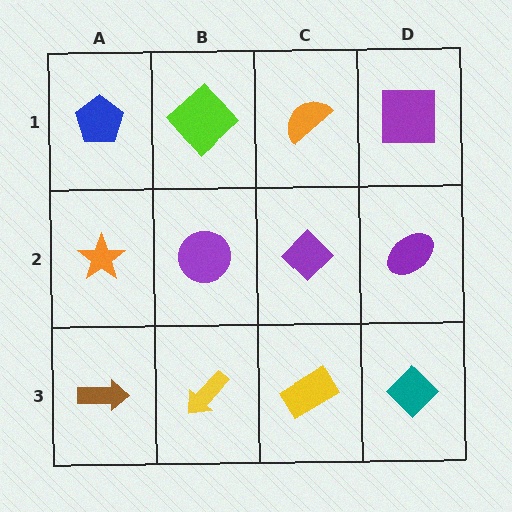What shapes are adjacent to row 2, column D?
A purple square (row 1, column D), a teal diamond (row 3, column D), a purple diamond (row 2, column C).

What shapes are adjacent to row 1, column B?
A purple circle (row 2, column B), a blue pentagon (row 1, column A), an orange semicircle (row 1, column C).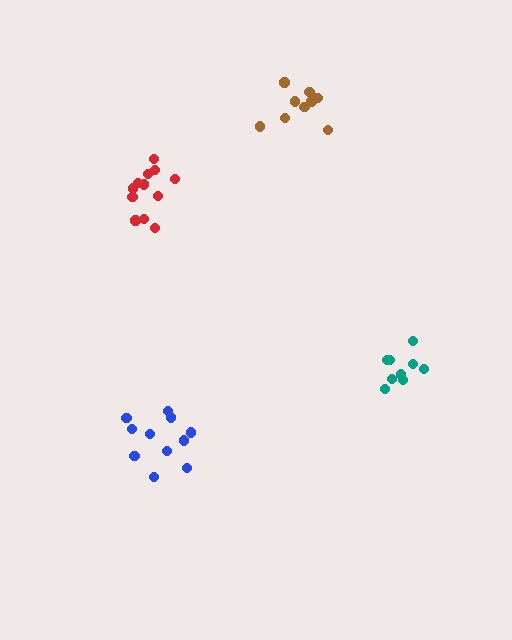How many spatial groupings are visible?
There are 4 spatial groupings.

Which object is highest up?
The brown cluster is topmost.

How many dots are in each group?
Group 1: 11 dots, Group 2: 12 dots, Group 3: 9 dots, Group 4: 9 dots (41 total).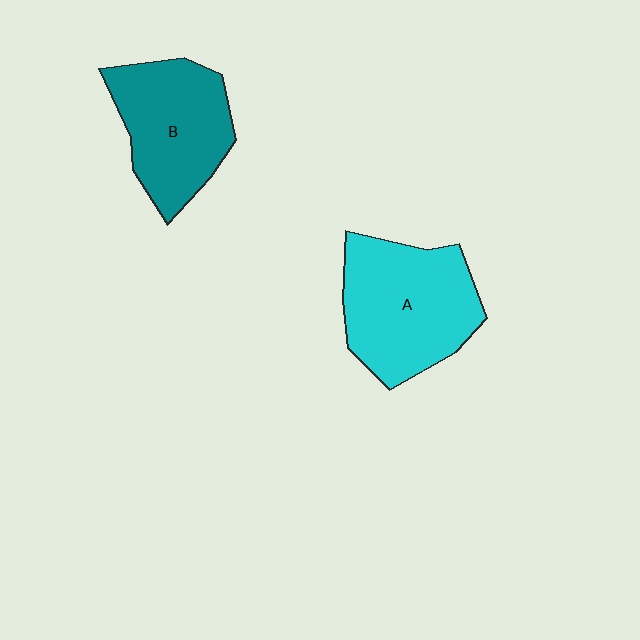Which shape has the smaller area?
Shape B (teal).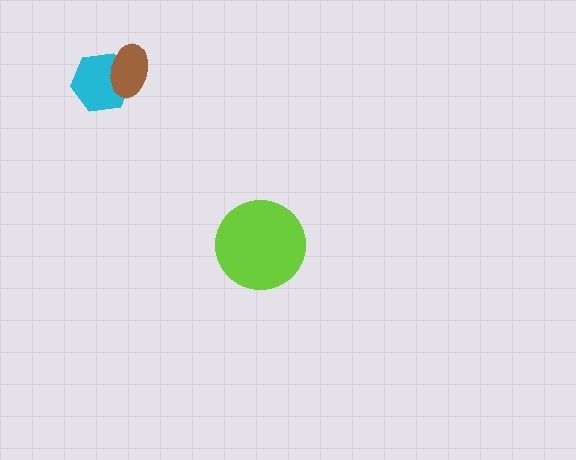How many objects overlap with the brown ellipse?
1 object overlaps with the brown ellipse.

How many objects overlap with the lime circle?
0 objects overlap with the lime circle.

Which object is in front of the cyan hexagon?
The brown ellipse is in front of the cyan hexagon.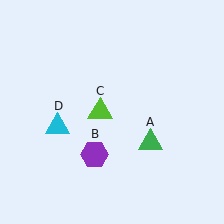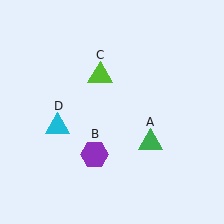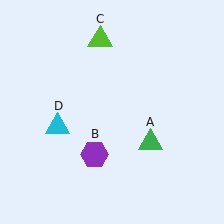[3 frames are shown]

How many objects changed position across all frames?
1 object changed position: lime triangle (object C).